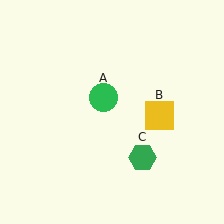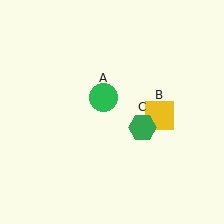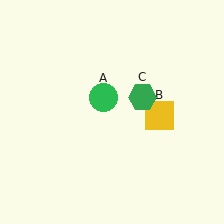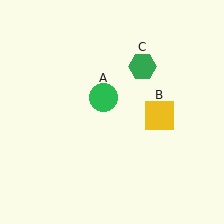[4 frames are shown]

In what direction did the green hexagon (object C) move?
The green hexagon (object C) moved up.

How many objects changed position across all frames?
1 object changed position: green hexagon (object C).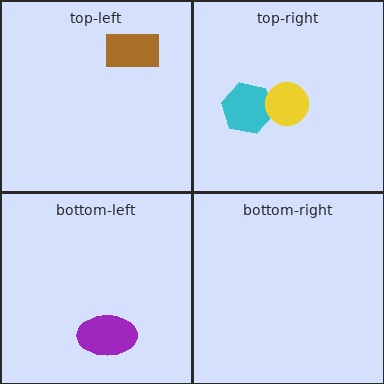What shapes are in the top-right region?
The cyan hexagon, the yellow circle.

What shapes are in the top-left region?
The brown rectangle.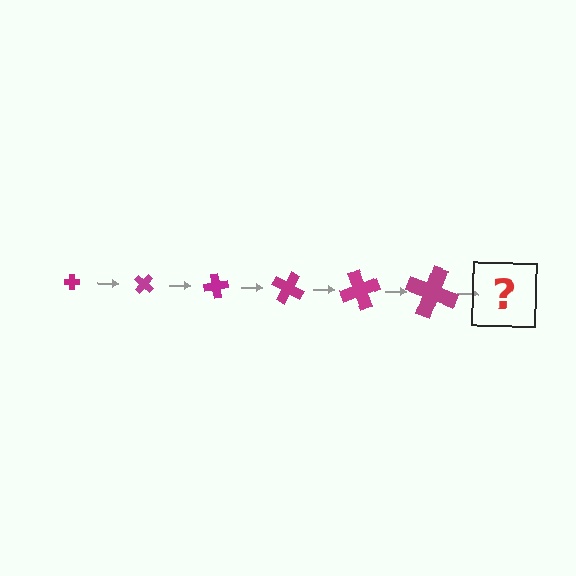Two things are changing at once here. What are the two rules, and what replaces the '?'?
The two rules are that the cross grows larger each step and it rotates 40 degrees each step. The '?' should be a cross, larger than the previous one and rotated 240 degrees from the start.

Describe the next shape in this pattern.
It should be a cross, larger than the previous one and rotated 240 degrees from the start.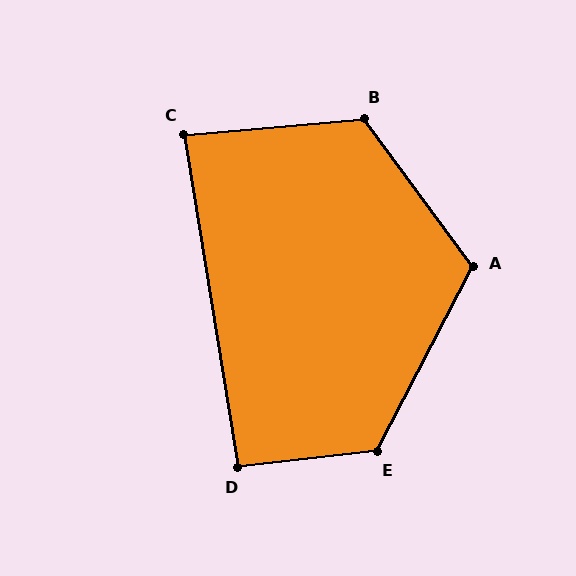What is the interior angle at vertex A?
Approximately 116 degrees (obtuse).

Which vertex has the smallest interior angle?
C, at approximately 86 degrees.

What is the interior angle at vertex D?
Approximately 93 degrees (approximately right).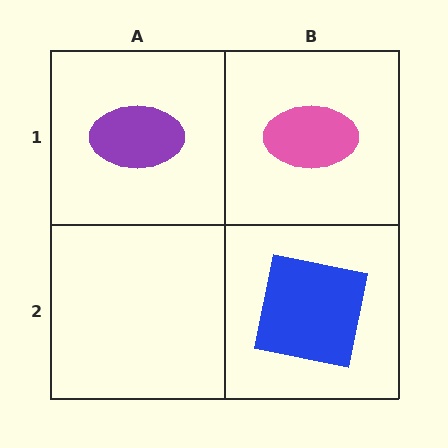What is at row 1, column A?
A purple ellipse.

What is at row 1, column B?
A pink ellipse.